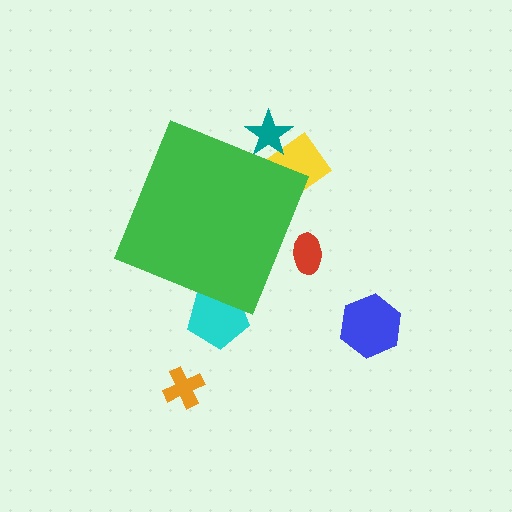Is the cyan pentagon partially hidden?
Yes, the cyan pentagon is partially hidden behind the green diamond.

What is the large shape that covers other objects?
A green diamond.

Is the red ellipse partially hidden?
Yes, the red ellipse is partially hidden behind the green diamond.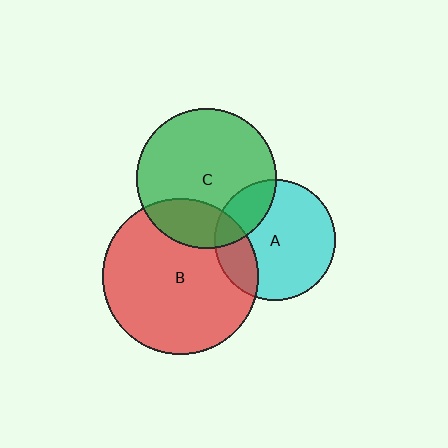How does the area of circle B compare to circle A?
Approximately 1.6 times.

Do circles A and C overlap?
Yes.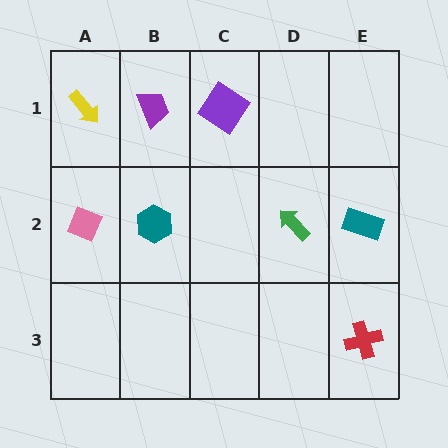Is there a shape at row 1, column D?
No, that cell is empty.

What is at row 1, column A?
A yellow arrow.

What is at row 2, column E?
A teal rectangle.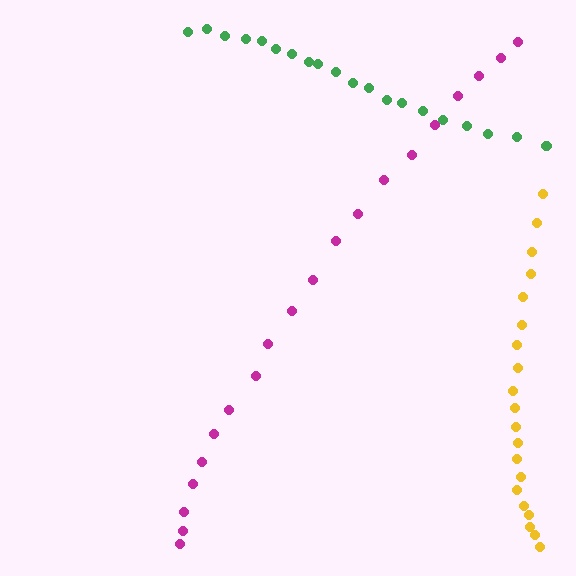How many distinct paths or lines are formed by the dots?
There are 3 distinct paths.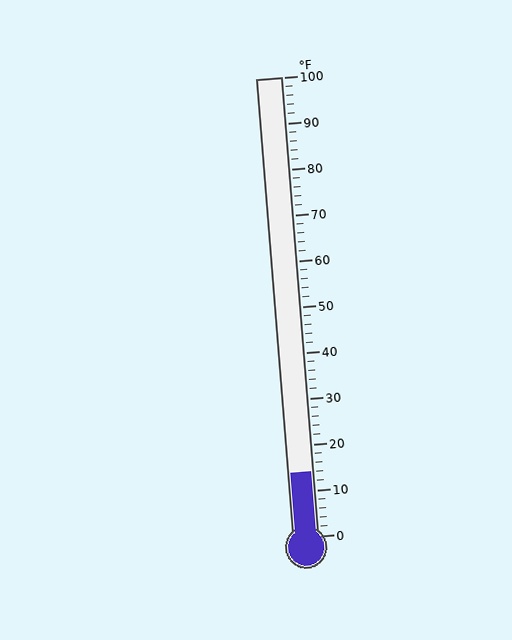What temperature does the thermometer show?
The thermometer shows approximately 14°F.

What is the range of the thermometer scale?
The thermometer scale ranges from 0°F to 100°F.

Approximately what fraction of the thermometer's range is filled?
The thermometer is filled to approximately 15% of its range.